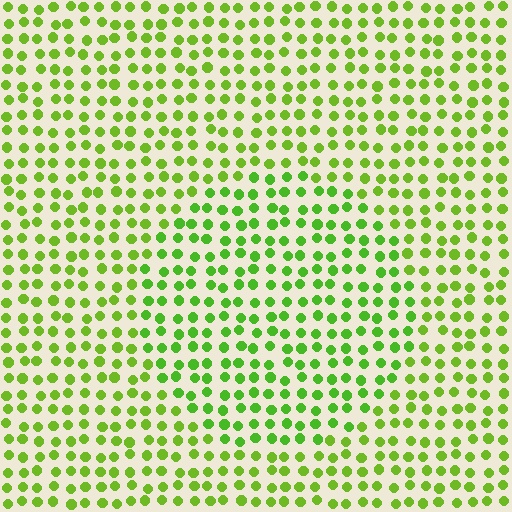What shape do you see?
I see a circle.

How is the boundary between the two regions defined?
The boundary is defined purely by a slight shift in hue (about 16 degrees). Spacing, size, and orientation are identical on both sides.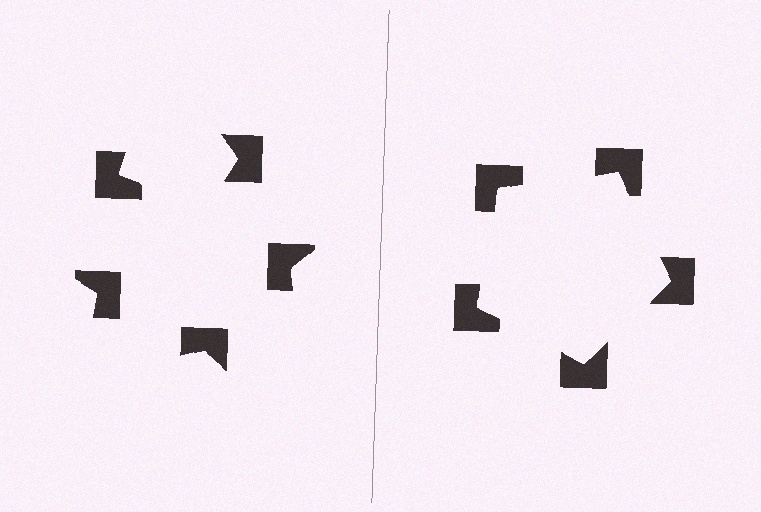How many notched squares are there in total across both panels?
10 — 5 on each side.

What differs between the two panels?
The notched squares are positioned identically on both sides; only the wedge orientations differ. On the right they align to a pentagon; on the left they are misaligned.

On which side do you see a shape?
An illusory pentagon appears on the right side. On the left side the wedge cuts are rotated, so no coherent shape forms.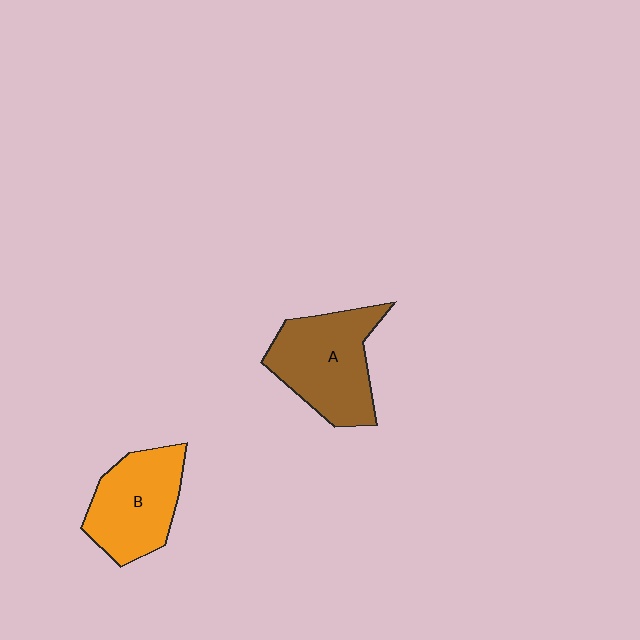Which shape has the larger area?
Shape A (brown).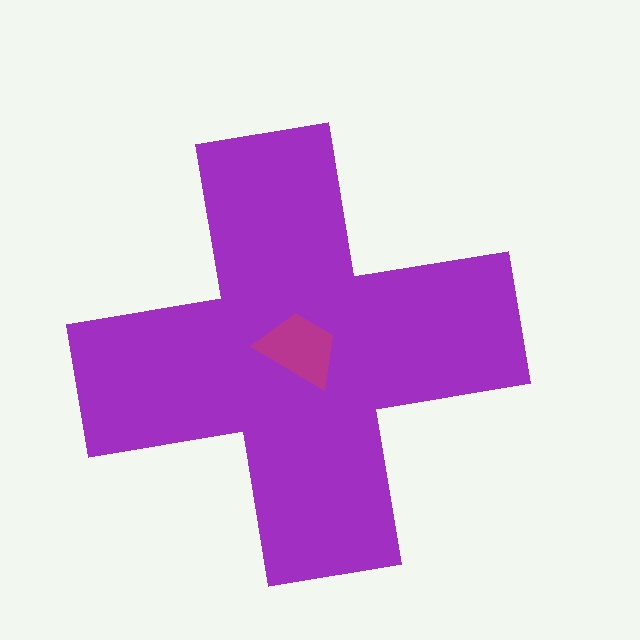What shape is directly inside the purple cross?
The magenta trapezoid.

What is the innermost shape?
The magenta trapezoid.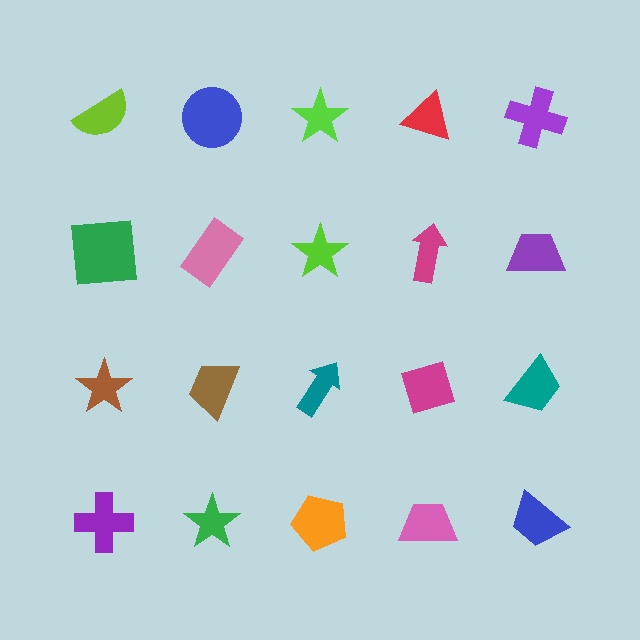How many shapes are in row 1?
5 shapes.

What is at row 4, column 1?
A purple cross.